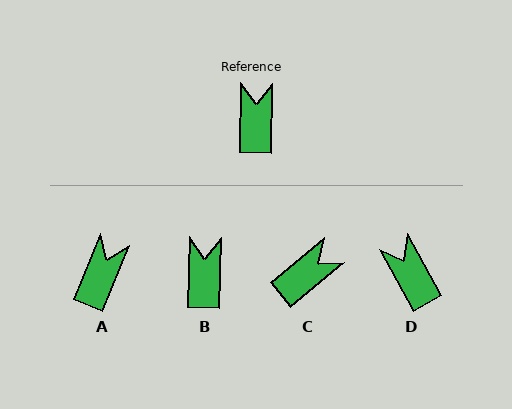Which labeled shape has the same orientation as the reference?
B.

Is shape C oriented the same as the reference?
No, it is off by about 49 degrees.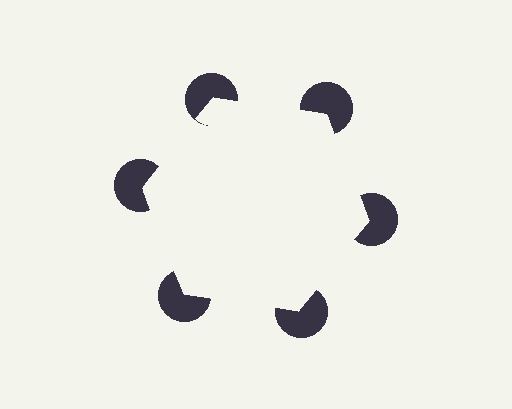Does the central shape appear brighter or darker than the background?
It typically appears slightly brighter than the background, even though no actual brightness change is drawn.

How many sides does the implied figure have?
6 sides.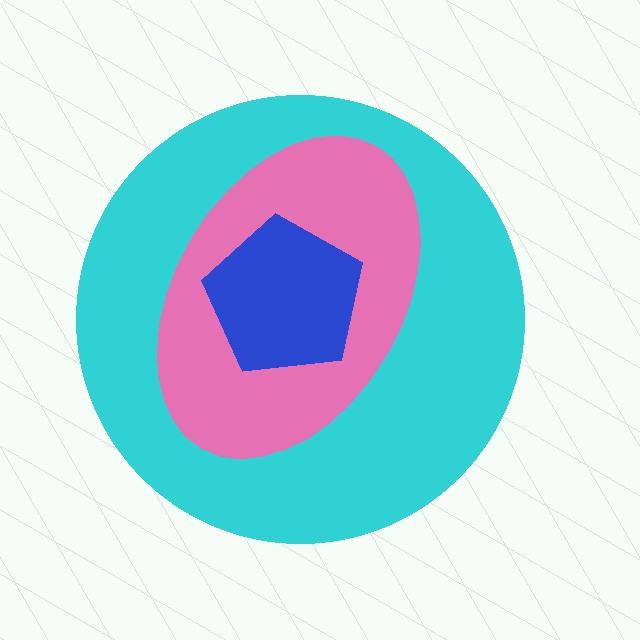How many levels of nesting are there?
3.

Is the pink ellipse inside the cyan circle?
Yes.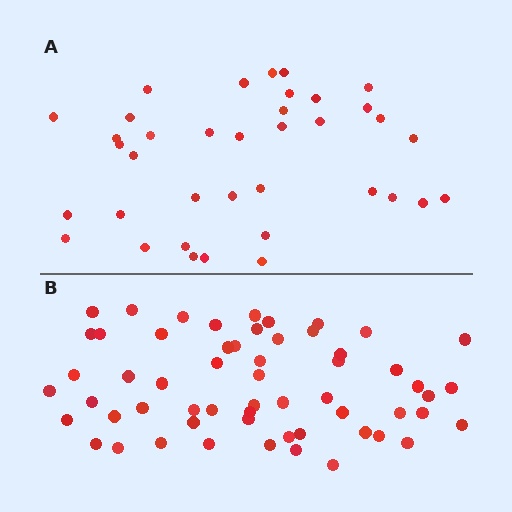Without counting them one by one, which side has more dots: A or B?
Region B (the bottom region) has more dots.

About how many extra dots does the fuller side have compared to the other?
Region B has approximately 20 more dots than region A.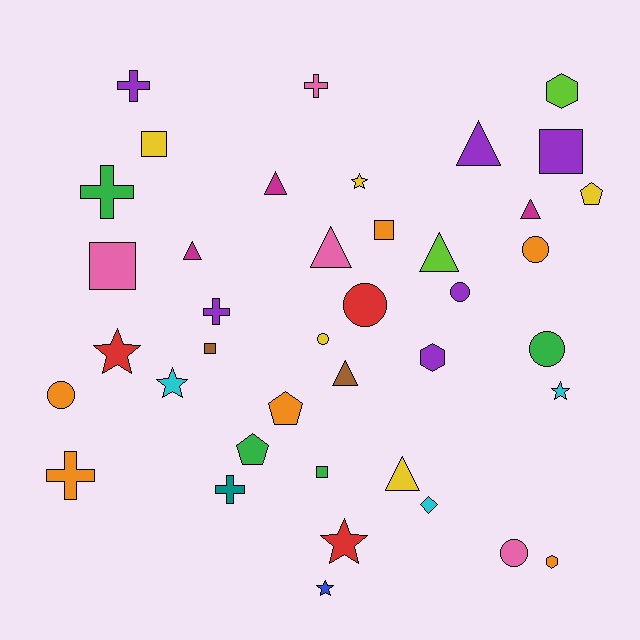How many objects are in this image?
There are 40 objects.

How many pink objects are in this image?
There are 4 pink objects.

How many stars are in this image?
There are 6 stars.